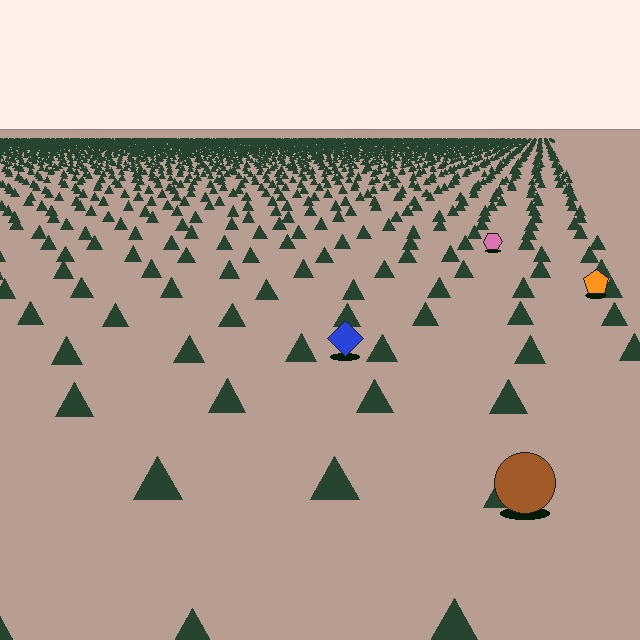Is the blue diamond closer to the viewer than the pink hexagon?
Yes. The blue diamond is closer — you can tell from the texture gradient: the ground texture is coarser near it.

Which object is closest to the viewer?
The brown circle is closest. The texture marks near it are larger and more spread out.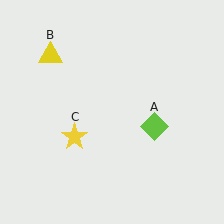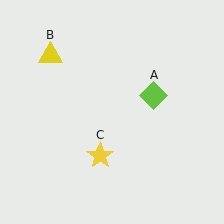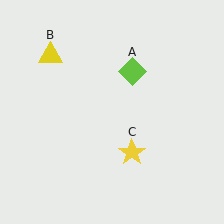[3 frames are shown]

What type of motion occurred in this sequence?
The lime diamond (object A), yellow star (object C) rotated counterclockwise around the center of the scene.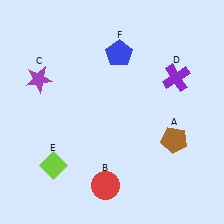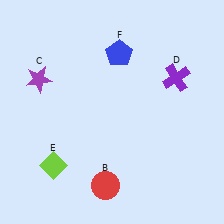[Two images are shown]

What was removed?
The brown pentagon (A) was removed in Image 2.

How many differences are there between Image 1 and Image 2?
There is 1 difference between the two images.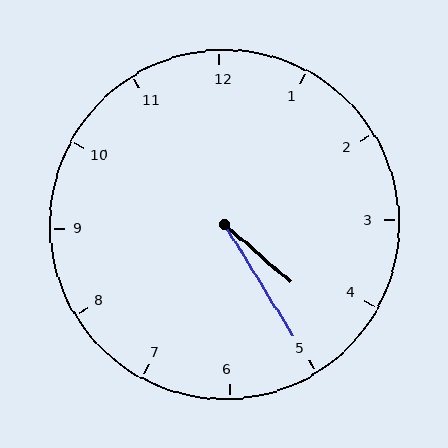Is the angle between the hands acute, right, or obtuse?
It is acute.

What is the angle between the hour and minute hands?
Approximately 18 degrees.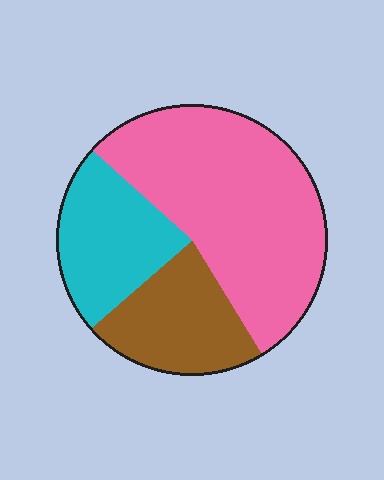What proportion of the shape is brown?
Brown covers around 20% of the shape.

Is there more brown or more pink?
Pink.